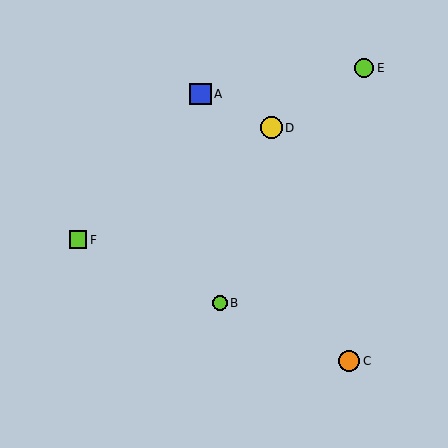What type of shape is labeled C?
Shape C is an orange circle.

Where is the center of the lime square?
The center of the lime square is at (78, 240).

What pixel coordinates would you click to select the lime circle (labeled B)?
Click at (220, 303) to select the lime circle B.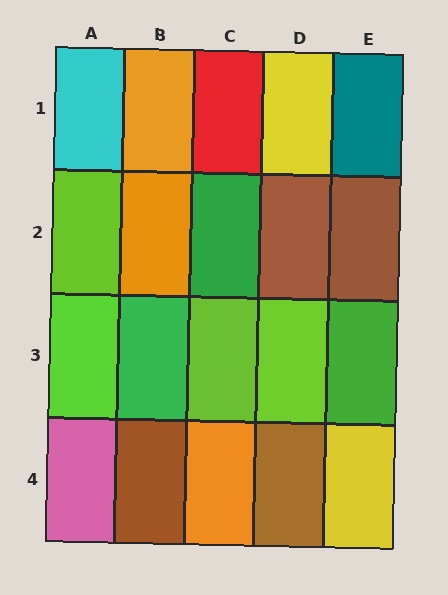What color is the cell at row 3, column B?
Green.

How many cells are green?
3 cells are green.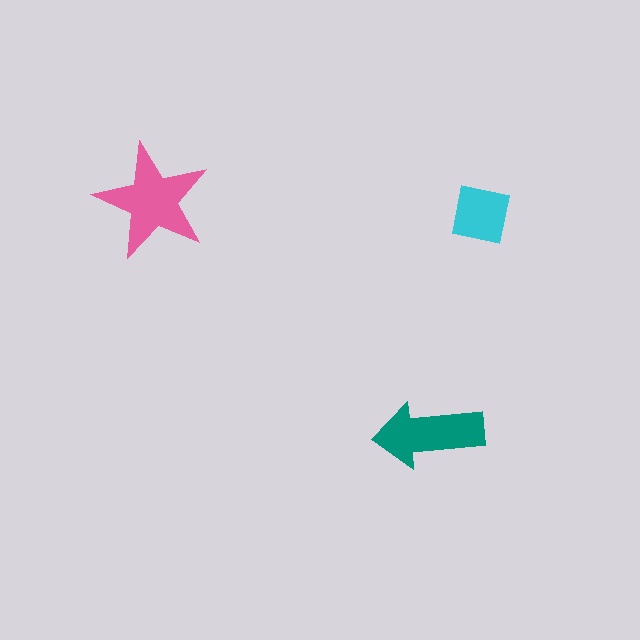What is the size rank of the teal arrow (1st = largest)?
2nd.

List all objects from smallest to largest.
The cyan square, the teal arrow, the pink star.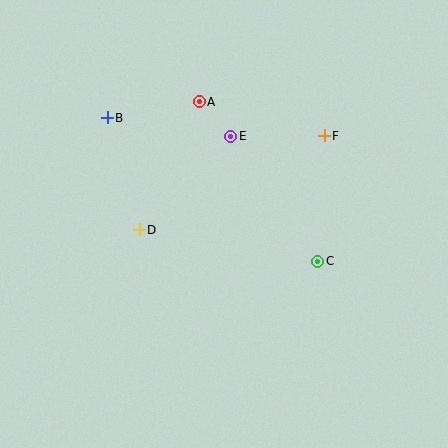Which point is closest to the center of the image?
Point D at (139, 230) is closest to the center.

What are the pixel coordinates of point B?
Point B is at (107, 118).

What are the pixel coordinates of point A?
Point A is at (199, 102).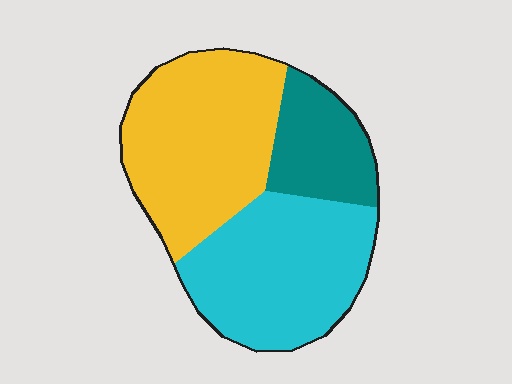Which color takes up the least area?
Teal, at roughly 20%.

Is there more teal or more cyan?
Cyan.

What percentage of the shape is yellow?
Yellow takes up between a quarter and a half of the shape.